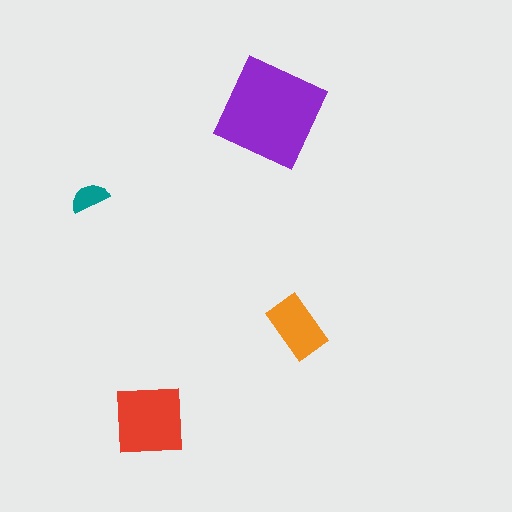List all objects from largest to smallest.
The purple square, the red square, the orange rectangle, the teal semicircle.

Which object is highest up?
The purple square is topmost.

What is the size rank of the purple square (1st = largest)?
1st.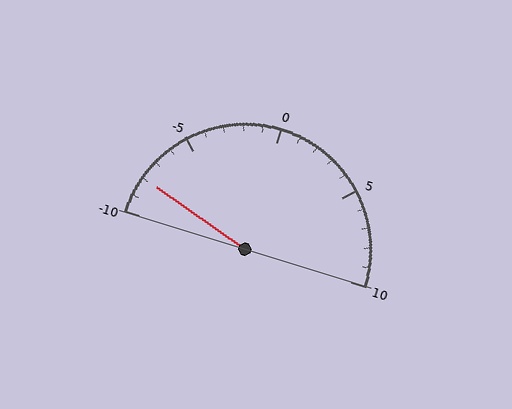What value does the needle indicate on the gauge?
The needle indicates approximately -8.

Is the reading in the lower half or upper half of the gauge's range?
The reading is in the lower half of the range (-10 to 10).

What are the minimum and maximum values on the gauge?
The gauge ranges from -10 to 10.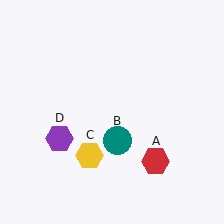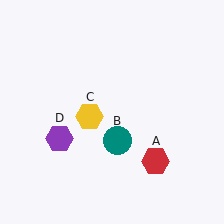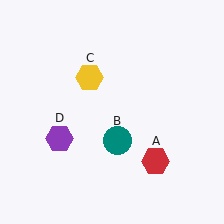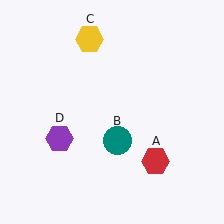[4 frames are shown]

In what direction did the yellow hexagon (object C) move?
The yellow hexagon (object C) moved up.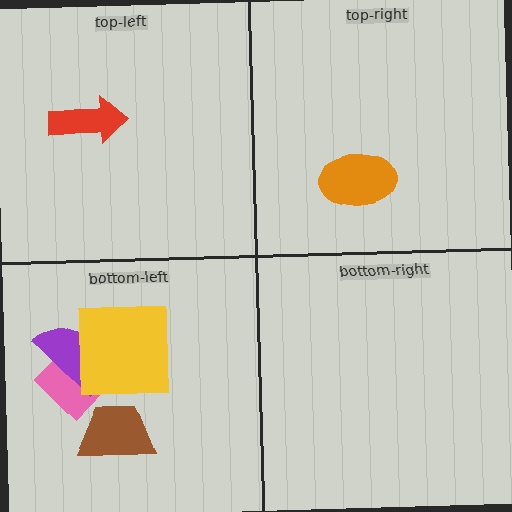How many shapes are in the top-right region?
1.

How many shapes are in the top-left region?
1.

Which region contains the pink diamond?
The bottom-left region.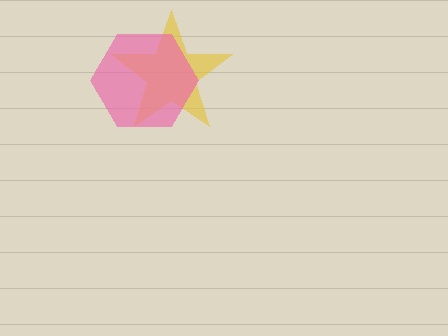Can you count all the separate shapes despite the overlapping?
Yes, there are 2 separate shapes.